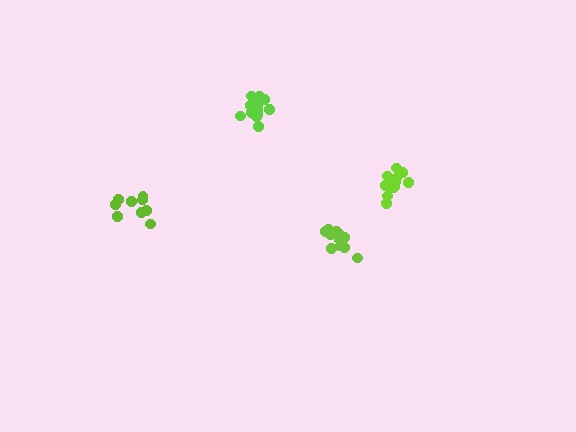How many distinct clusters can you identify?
There are 4 distinct clusters.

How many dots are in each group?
Group 1: 9 dots, Group 2: 12 dots, Group 3: 14 dots, Group 4: 11 dots (46 total).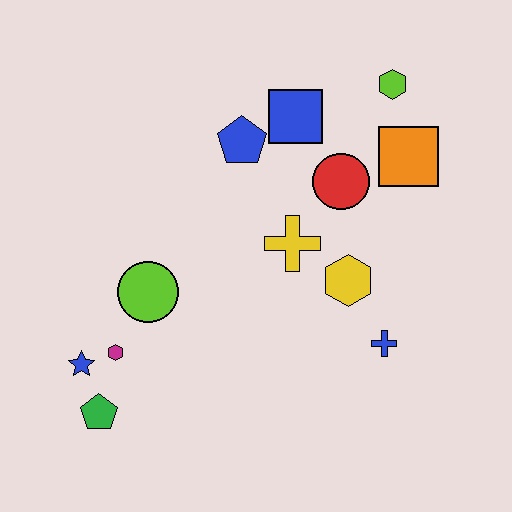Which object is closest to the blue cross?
The yellow hexagon is closest to the blue cross.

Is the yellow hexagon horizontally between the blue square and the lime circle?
No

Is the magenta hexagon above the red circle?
No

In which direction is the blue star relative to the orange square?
The blue star is to the left of the orange square.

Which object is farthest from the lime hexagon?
The green pentagon is farthest from the lime hexagon.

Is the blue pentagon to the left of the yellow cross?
Yes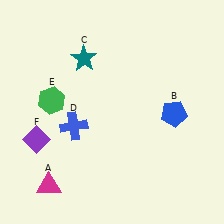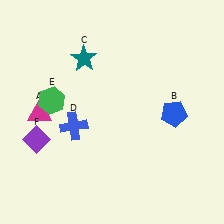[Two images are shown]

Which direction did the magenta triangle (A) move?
The magenta triangle (A) moved up.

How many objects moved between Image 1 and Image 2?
1 object moved between the two images.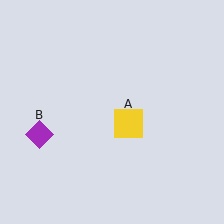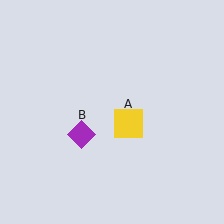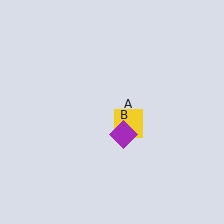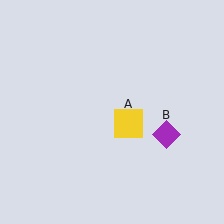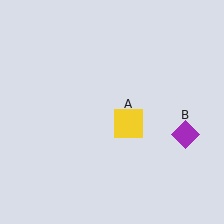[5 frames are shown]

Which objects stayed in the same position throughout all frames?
Yellow square (object A) remained stationary.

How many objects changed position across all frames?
1 object changed position: purple diamond (object B).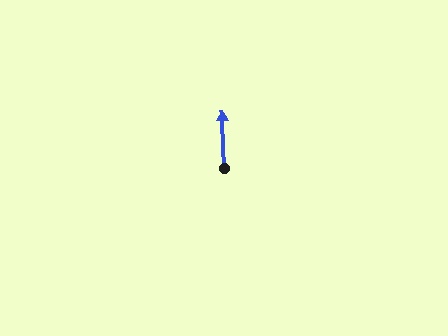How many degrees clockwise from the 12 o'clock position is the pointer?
Approximately 1 degrees.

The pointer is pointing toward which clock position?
Roughly 12 o'clock.